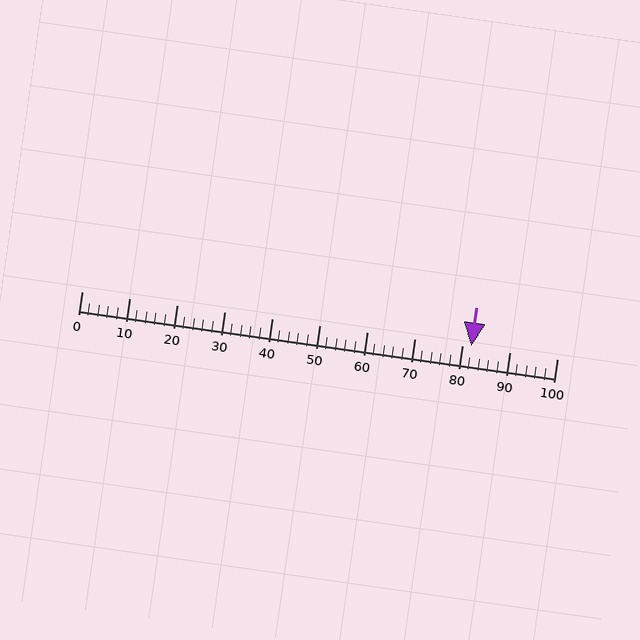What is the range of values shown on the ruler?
The ruler shows values from 0 to 100.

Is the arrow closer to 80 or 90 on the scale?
The arrow is closer to 80.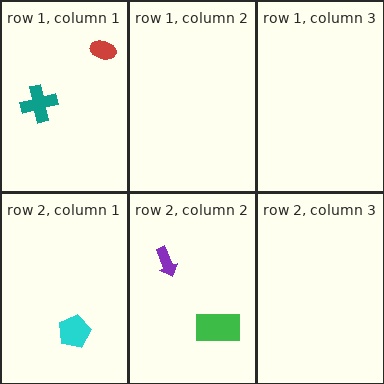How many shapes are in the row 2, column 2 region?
2.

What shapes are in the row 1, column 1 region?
The red ellipse, the teal cross.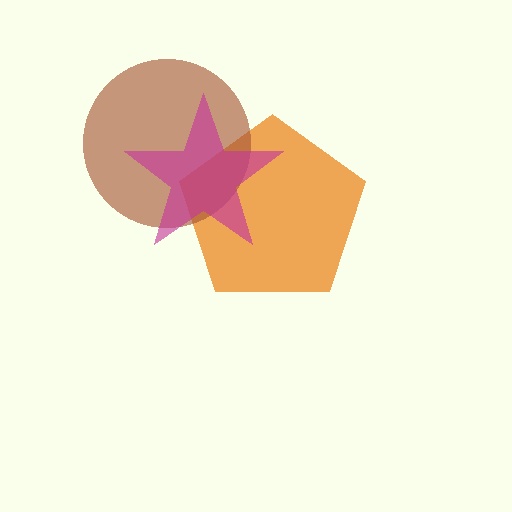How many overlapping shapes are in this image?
There are 3 overlapping shapes in the image.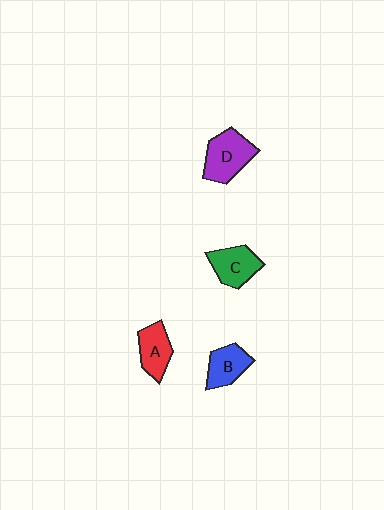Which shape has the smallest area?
Shape A (red).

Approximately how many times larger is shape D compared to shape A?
Approximately 1.4 times.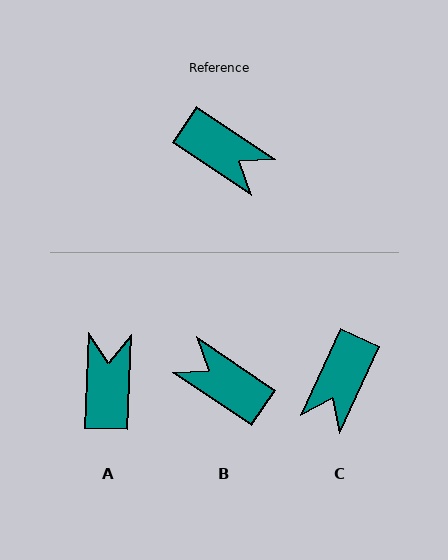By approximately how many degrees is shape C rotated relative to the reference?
Approximately 81 degrees clockwise.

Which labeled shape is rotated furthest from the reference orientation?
B, about 180 degrees away.